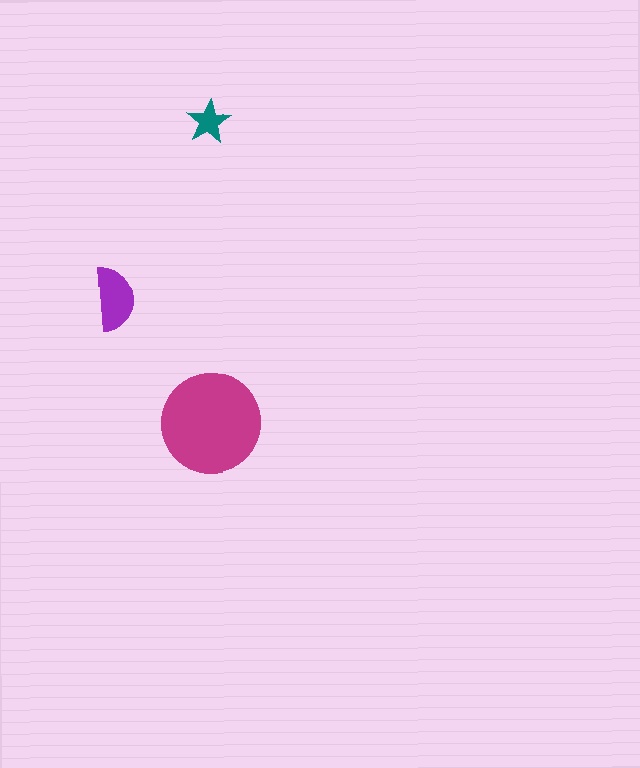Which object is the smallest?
The teal star.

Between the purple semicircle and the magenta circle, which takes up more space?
The magenta circle.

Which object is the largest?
The magenta circle.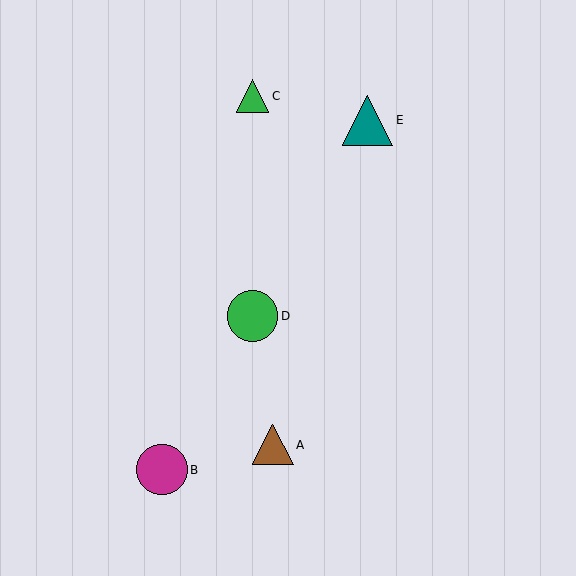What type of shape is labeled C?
Shape C is a green triangle.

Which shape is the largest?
The magenta circle (labeled B) is the largest.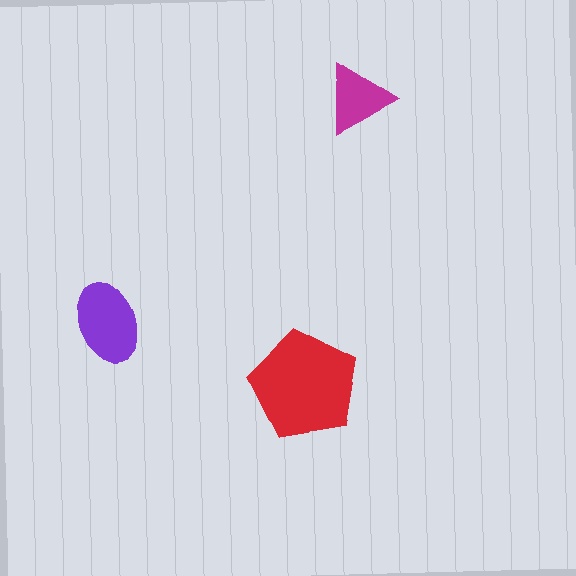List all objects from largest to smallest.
The red pentagon, the purple ellipse, the magenta triangle.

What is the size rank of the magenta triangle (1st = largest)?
3rd.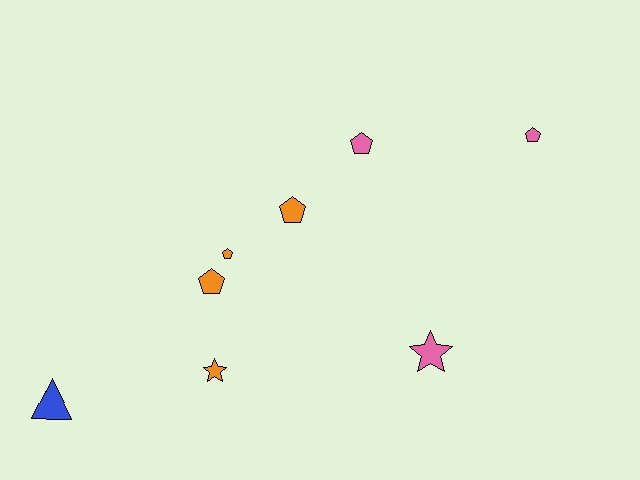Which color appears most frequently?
Orange, with 4 objects.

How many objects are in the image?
There are 8 objects.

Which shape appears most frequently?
Pentagon, with 5 objects.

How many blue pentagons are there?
There are no blue pentagons.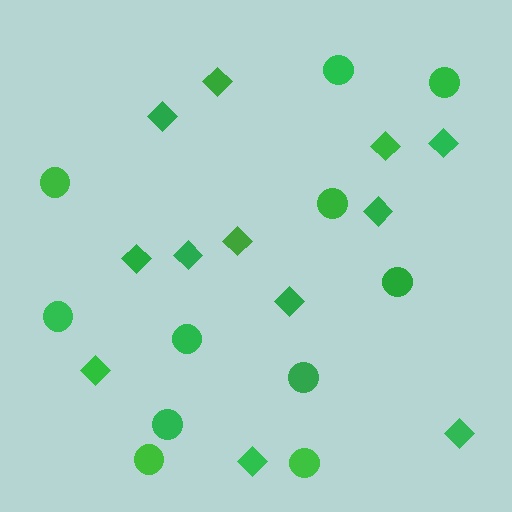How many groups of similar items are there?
There are 2 groups: one group of diamonds (12) and one group of circles (11).